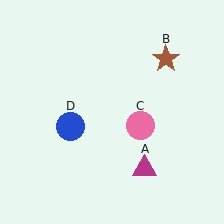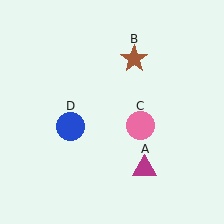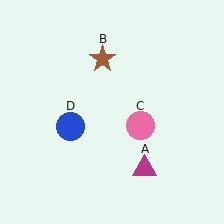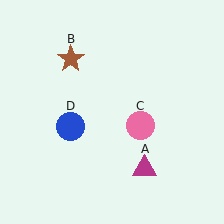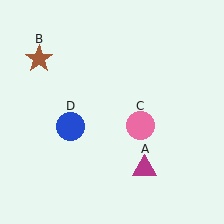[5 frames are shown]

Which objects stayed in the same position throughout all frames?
Magenta triangle (object A) and pink circle (object C) and blue circle (object D) remained stationary.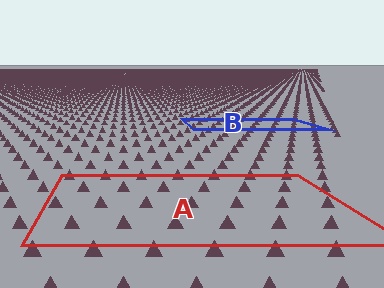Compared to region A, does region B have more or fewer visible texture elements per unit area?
Region B has more texture elements per unit area — they are packed more densely because it is farther away.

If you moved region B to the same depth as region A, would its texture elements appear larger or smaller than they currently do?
They would appear larger. At a closer depth, the same texture elements are projected at a bigger on-screen size.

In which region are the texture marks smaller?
The texture marks are smaller in region B, because it is farther away.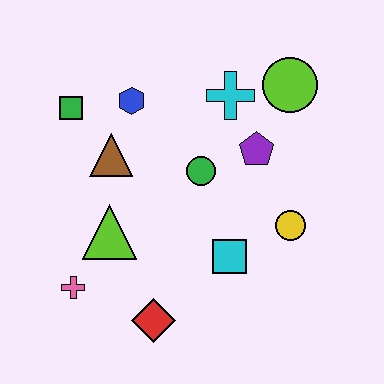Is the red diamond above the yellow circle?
No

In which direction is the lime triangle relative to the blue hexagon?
The lime triangle is below the blue hexagon.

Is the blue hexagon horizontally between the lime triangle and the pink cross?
No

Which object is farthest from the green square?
The yellow circle is farthest from the green square.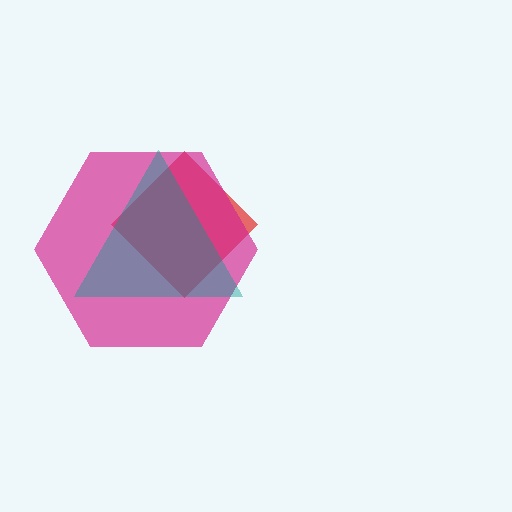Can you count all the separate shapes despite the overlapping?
Yes, there are 3 separate shapes.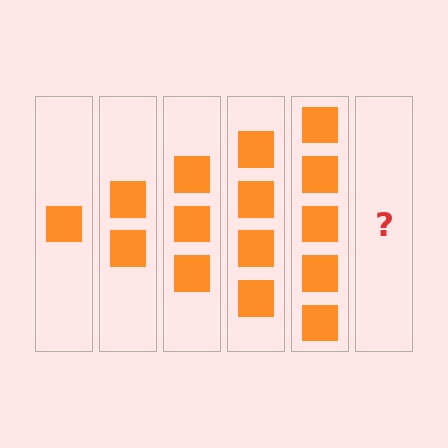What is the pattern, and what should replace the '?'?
The pattern is that each step adds one more square. The '?' should be 6 squares.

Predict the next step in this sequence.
The next step is 6 squares.